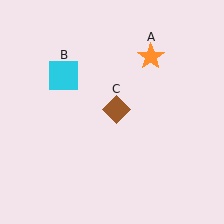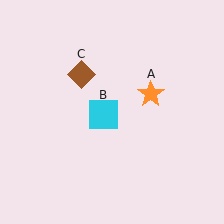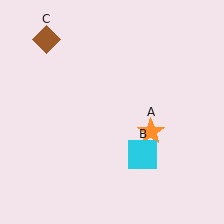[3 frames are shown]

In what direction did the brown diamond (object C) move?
The brown diamond (object C) moved up and to the left.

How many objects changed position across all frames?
3 objects changed position: orange star (object A), cyan square (object B), brown diamond (object C).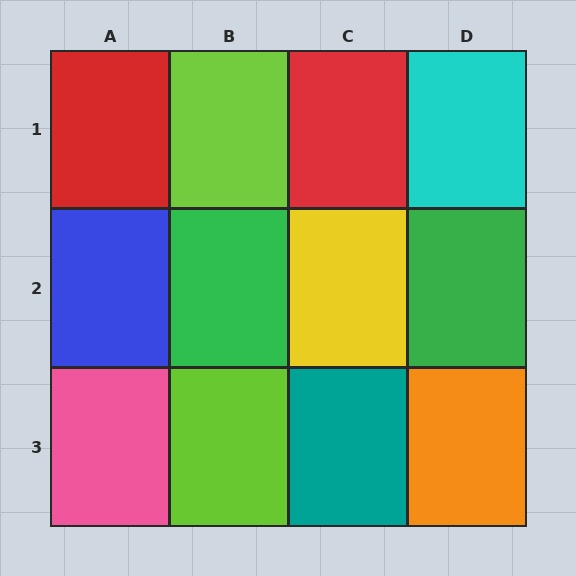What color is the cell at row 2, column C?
Yellow.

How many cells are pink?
1 cell is pink.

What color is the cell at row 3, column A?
Pink.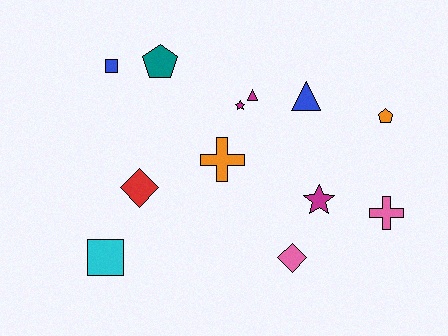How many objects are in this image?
There are 12 objects.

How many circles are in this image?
There are no circles.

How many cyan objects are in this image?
There is 1 cyan object.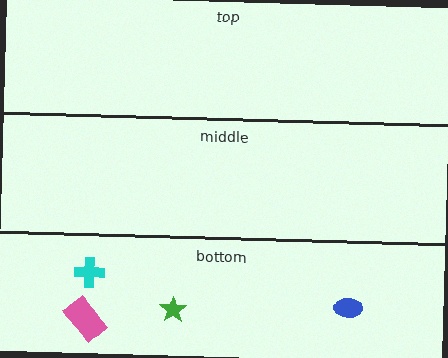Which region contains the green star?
The bottom region.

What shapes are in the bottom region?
The green star, the blue ellipse, the pink rectangle, the cyan cross.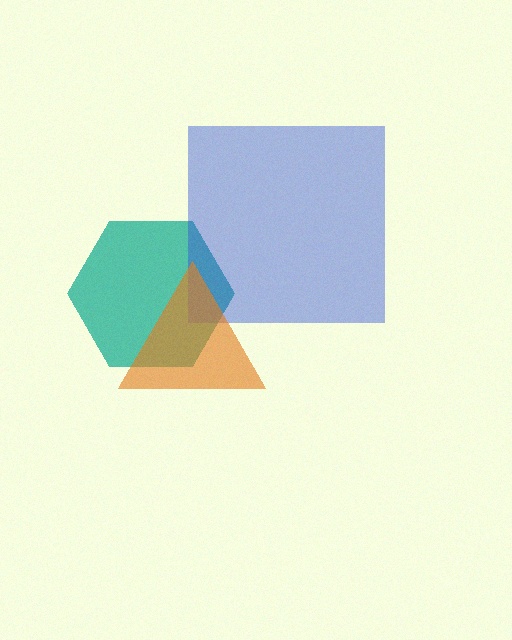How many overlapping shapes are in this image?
There are 3 overlapping shapes in the image.